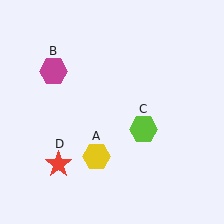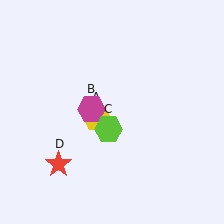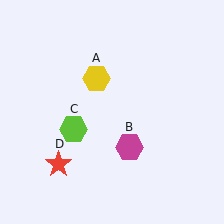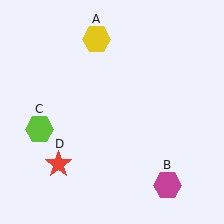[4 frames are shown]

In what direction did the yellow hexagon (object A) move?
The yellow hexagon (object A) moved up.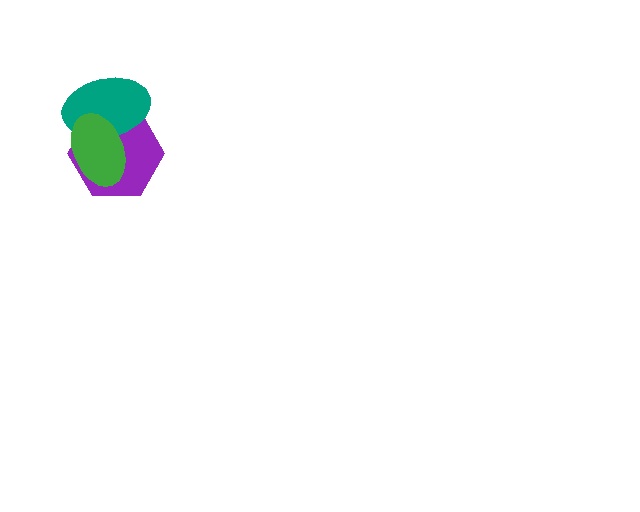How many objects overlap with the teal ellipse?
2 objects overlap with the teal ellipse.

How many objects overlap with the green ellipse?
2 objects overlap with the green ellipse.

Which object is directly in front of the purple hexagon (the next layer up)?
The teal ellipse is directly in front of the purple hexagon.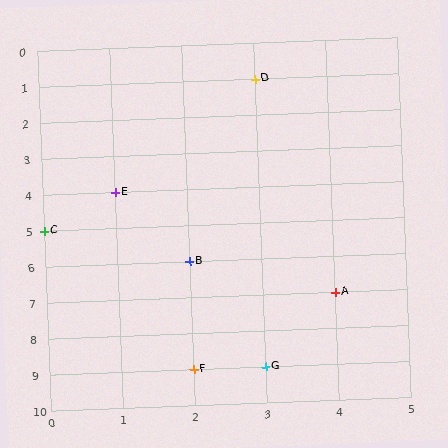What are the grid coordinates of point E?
Point E is at grid coordinates (1, 4).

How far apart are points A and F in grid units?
Points A and F are 2 columns and 2 rows apart (about 2.8 grid units diagonally).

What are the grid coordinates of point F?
Point F is at grid coordinates (2, 9).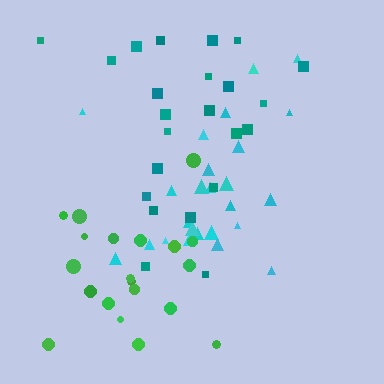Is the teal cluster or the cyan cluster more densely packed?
Cyan.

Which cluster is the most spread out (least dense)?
Teal.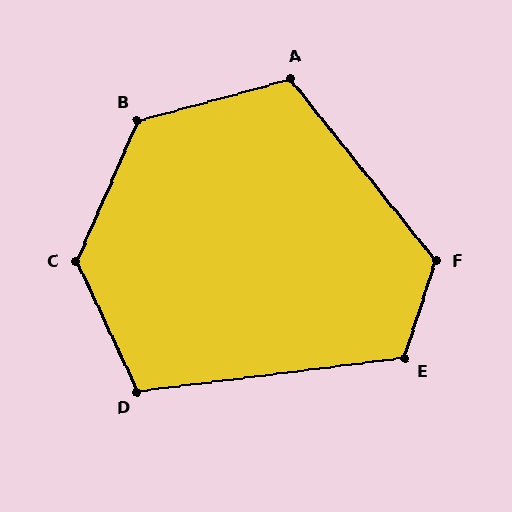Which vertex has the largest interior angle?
C, at approximately 131 degrees.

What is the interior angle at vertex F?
Approximately 123 degrees (obtuse).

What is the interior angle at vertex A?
Approximately 114 degrees (obtuse).